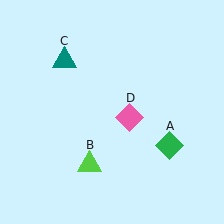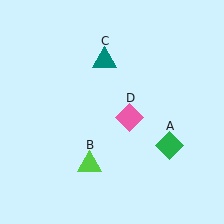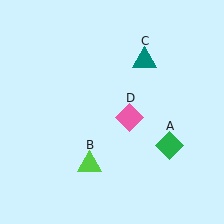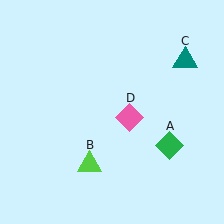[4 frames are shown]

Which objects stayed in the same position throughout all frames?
Green diamond (object A) and lime triangle (object B) and pink diamond (object D) remained stationary.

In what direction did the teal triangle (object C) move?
The teal triangle (object C) moved right.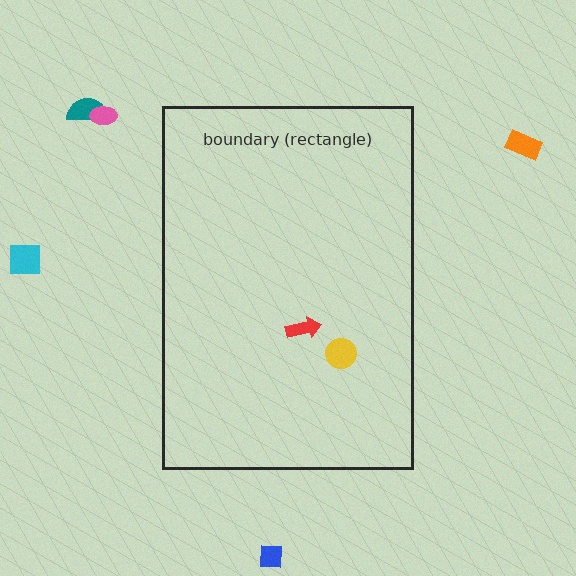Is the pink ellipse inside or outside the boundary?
Outside.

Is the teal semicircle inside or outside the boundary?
Outside.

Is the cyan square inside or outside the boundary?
Outside.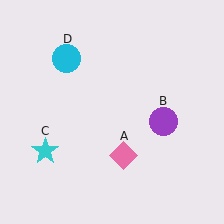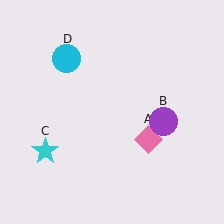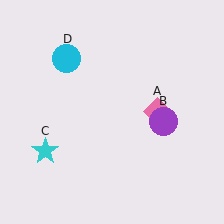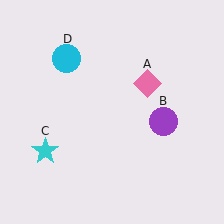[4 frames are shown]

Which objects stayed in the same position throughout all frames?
Purple circle (object B) and cyan star (object C) and cyan circle (object D) remained stationary.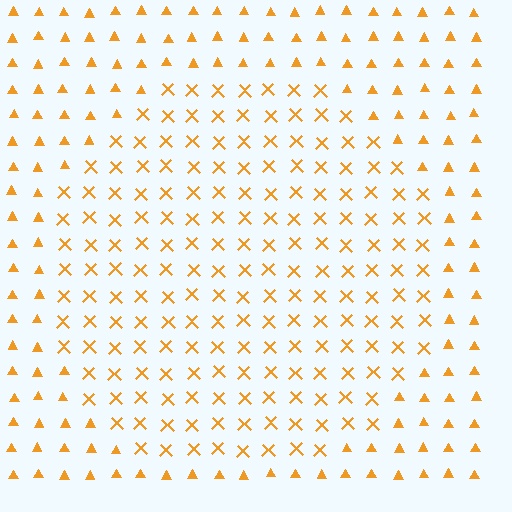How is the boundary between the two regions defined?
The boundary is defined by a change in element shape: X marks inside vs. triangles outside. All elements share the same color and spacing.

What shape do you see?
I see a circle.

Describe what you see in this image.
The image is filled with small orange elements arranged in a uniform grid. A circle-shaped region contains X marks, while the surrounding area contains triangles. The boundary is defined purely by the change in element shape.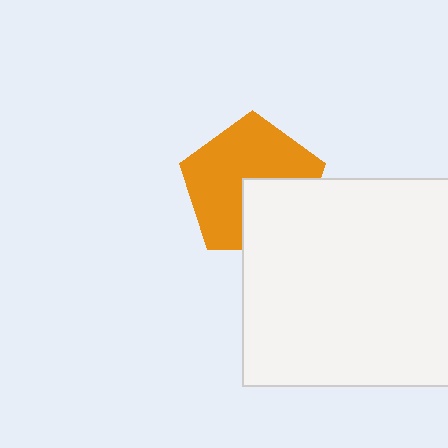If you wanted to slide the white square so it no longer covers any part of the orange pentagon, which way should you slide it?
Slide it toward the lower-right — that is the most direct way to separate the two shapes.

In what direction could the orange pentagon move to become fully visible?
The orange pentagon could move toward the upper-left. That would shift it out from behind the white square entirely.